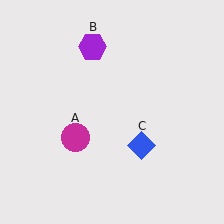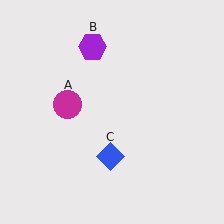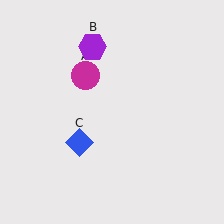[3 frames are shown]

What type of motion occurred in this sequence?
The magenta circle (object A), blue diamond (object C) rotated clockwise around the center of the scene.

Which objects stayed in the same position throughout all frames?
Purple hexagon (object B) remained stationary.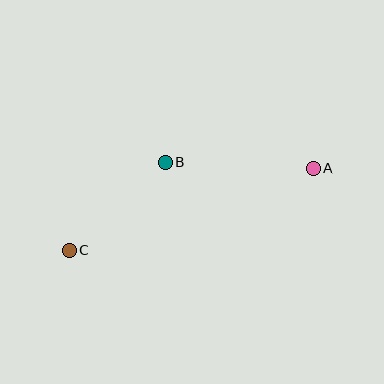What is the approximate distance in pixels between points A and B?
The distance between A and B is approximately 148 pixels.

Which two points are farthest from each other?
Points A and C are farthest from each other.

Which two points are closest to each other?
Points B and C are closest to each other.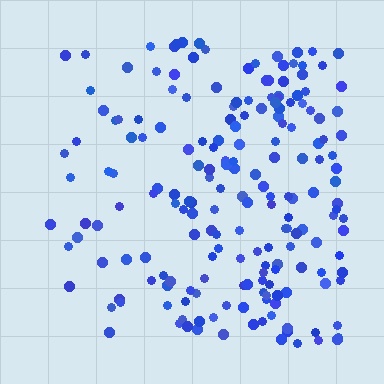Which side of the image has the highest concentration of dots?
The right.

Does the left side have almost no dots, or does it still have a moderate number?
Still a moderate number, just noticeably fewer than the right.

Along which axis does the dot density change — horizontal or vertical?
Horizontal.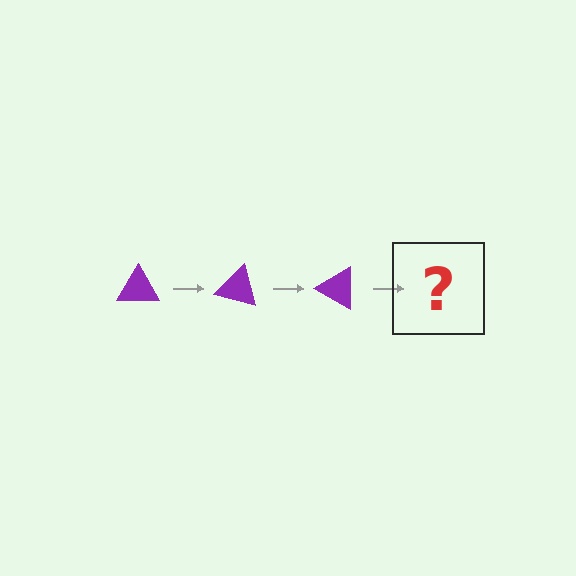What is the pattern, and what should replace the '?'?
The pattern is that the triangle rotates 15 degrees each step. The '?' should be a purple triangle rotated 45 degrees.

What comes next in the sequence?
The next element should be a purple triangle rotated 45 degrees.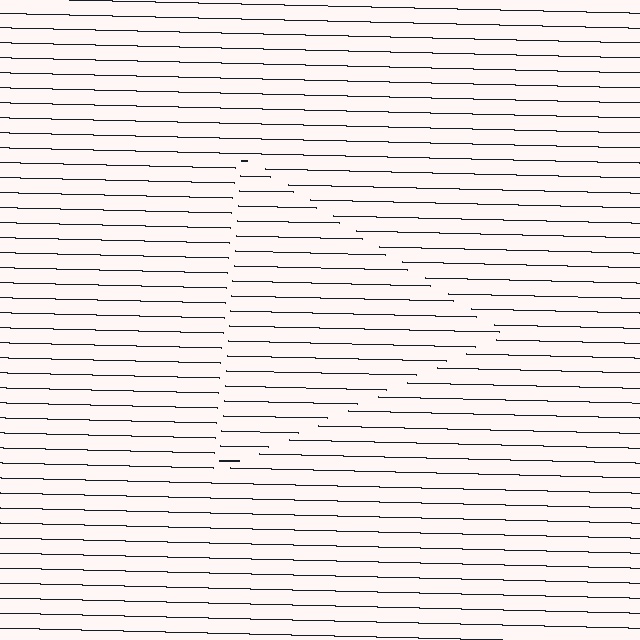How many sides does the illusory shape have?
3 sides — the line-ends trace a triangle.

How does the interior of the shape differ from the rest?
The interior of the shape contains the same grating, shifted by half a period — the contour is defined by the phase discontinuity where line-ends from the inner and outer gratings abut.